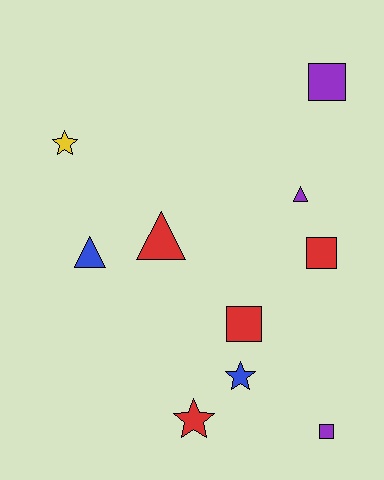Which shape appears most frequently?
Square, with 4 objects.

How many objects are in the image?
There are 10 objects.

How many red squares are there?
There are 2 red squares.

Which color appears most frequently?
Red, with 4 objects.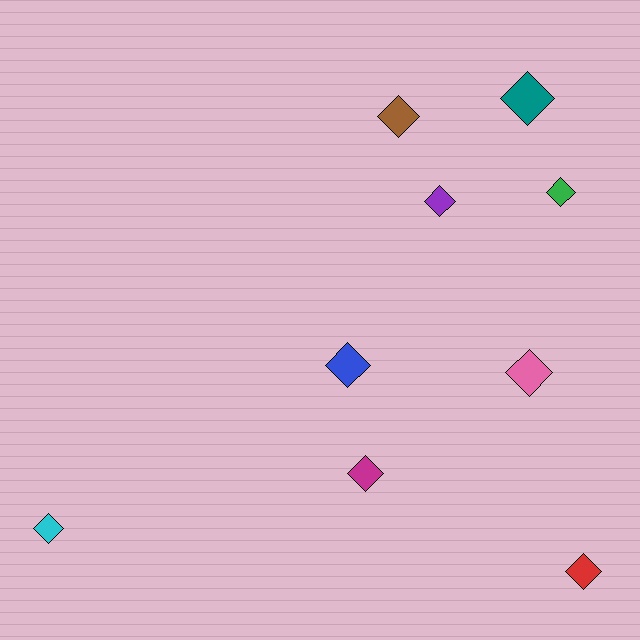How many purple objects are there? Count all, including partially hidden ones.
There is 1 purple object.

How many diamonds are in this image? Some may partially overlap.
There are 9 diamonds.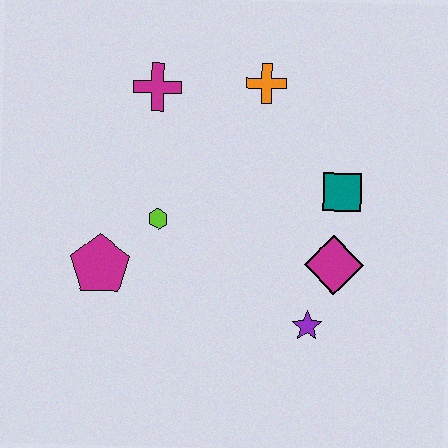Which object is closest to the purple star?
The magenta diamond is closest to the purple star.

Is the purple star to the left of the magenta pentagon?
No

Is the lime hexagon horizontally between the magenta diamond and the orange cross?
No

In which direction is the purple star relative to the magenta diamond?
The purple star is below the magenta diamond.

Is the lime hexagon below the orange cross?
Yes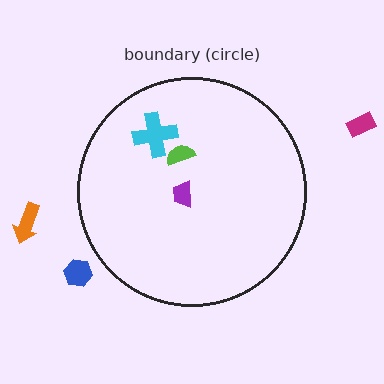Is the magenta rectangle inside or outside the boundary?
Outside.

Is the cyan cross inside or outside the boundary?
Inside.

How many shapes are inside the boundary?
3 inside, 3 outside.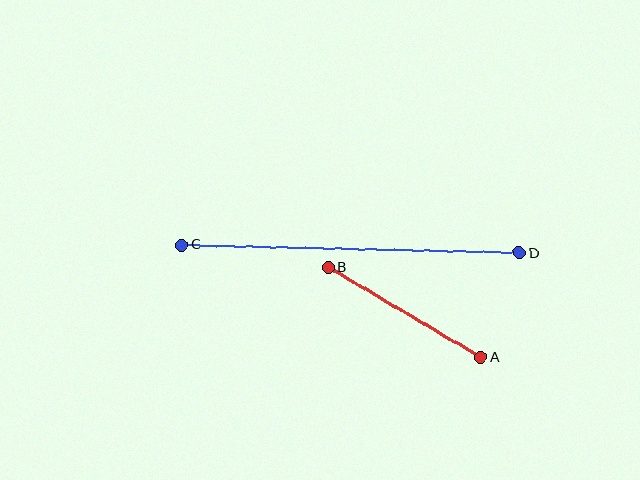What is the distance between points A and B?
The distance is approximately 177 pixels.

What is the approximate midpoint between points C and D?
The midpoint is at approximately (351, 249) pixels.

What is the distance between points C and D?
The distance is approximately 338 pixels.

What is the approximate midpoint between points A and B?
The midpoint is at approximately (404, 313) pixels.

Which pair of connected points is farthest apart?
Points C and D are farthest apart.